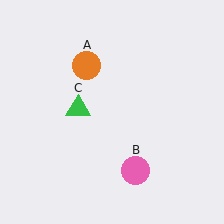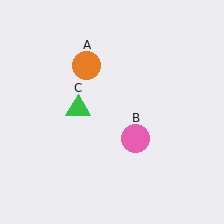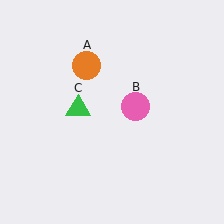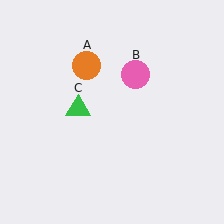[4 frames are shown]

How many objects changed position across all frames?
1 object changed position: pink circle (object B).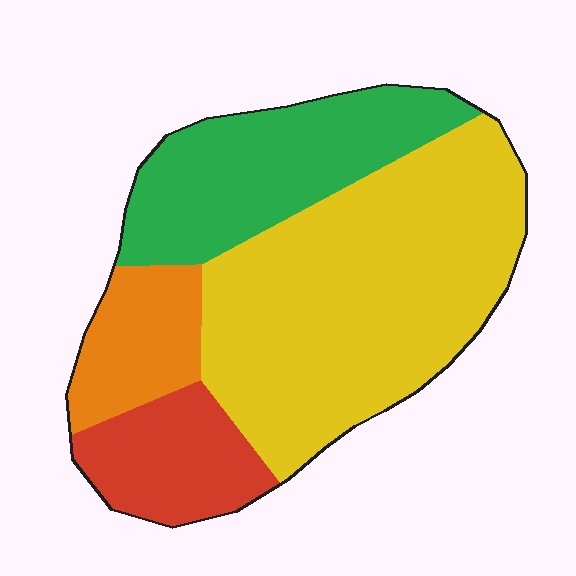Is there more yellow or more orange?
Yellow.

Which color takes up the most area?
Yellow, at roughly 50%.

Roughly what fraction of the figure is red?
Red takes up about one eighth (1/8) of the figure.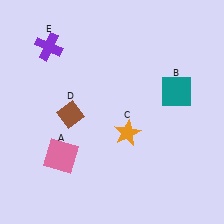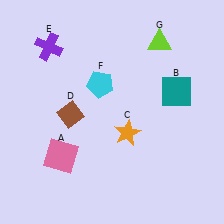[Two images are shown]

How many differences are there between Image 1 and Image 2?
There are 2 differences between the two images.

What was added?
A cyan pentagon (F), a lime triangle (G) were added in Image 2.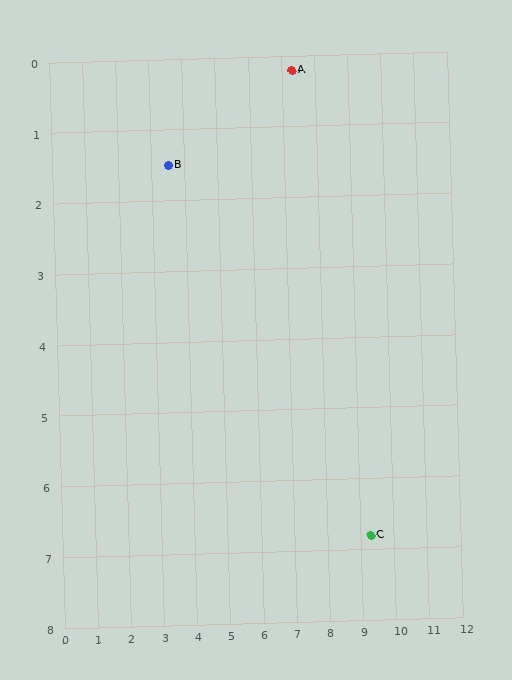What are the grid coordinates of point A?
Point A is at approximately (7.3, 0.2).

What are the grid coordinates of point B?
Point B is at approximately (3.5, 1.5).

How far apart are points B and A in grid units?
Points B and A are about 4.0 grid units apart.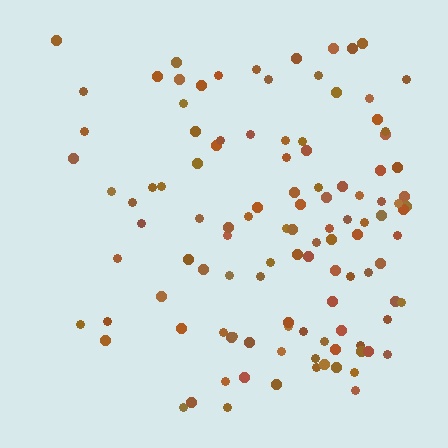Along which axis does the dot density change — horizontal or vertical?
Horizontal.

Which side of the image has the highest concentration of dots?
The right.